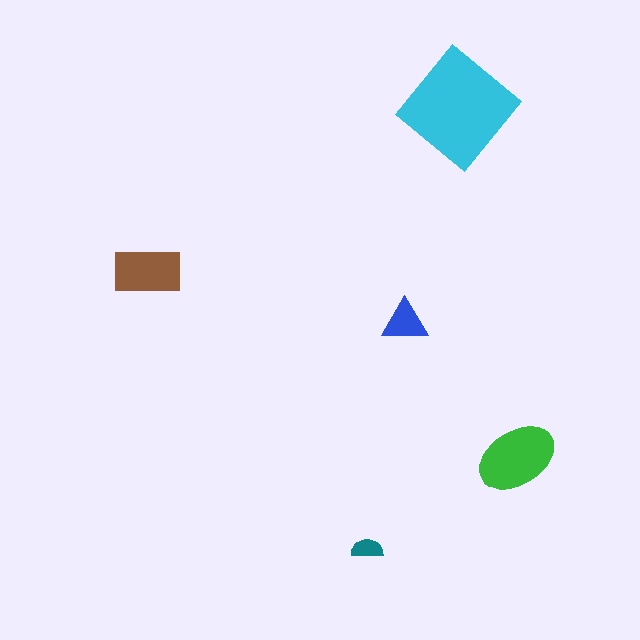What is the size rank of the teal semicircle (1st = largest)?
5th.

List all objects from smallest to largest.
The teal semicircle, the blue triangle, the brown rectangle, the green ellipse, the cyan diamond.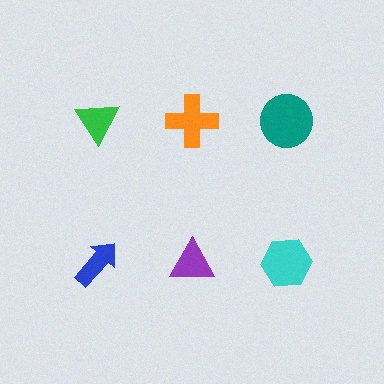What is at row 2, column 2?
A purple triangle.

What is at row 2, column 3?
A cyan hexagon.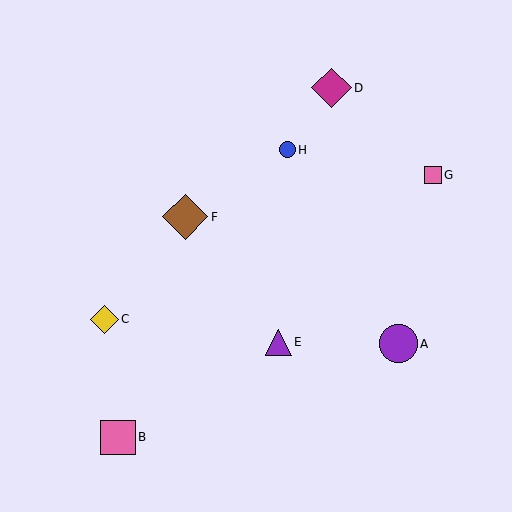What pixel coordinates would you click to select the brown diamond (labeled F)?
Click at (185, 217) to select the brown diamond F.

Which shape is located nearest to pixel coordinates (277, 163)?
The blue circle (labeled H) at (287, 150) is nearest to that location.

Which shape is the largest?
The brown diamond (labeled F) is the largest.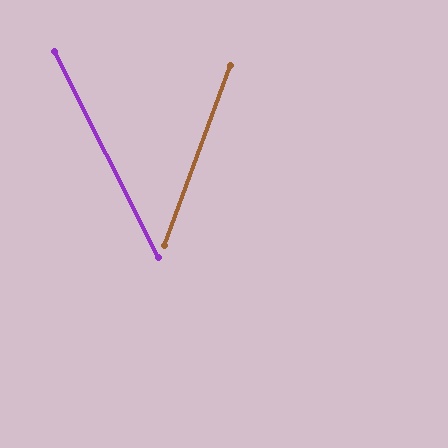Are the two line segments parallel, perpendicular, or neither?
Neither parallel nor perpendicular — they differ by about 47°.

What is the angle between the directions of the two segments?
Approximately 47 degrees.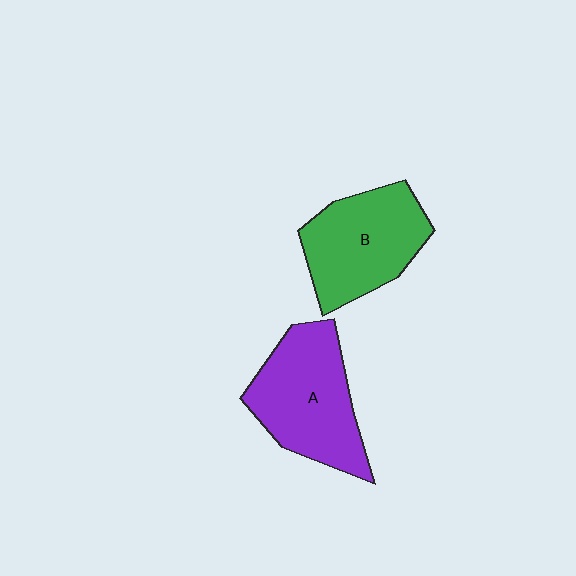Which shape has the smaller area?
Shape B (green).